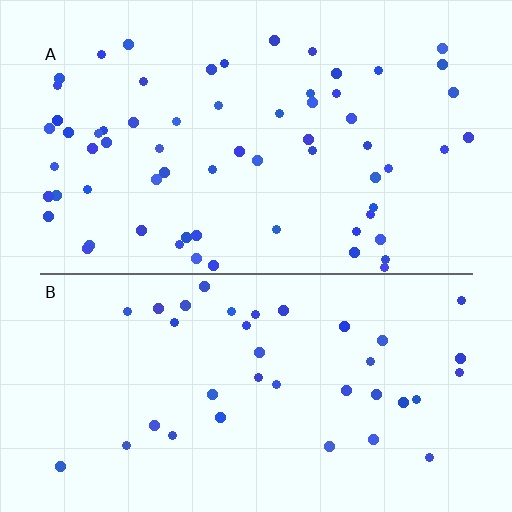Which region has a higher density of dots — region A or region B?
A (the top).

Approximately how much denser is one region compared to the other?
Approximately 1.7× — region A over region B.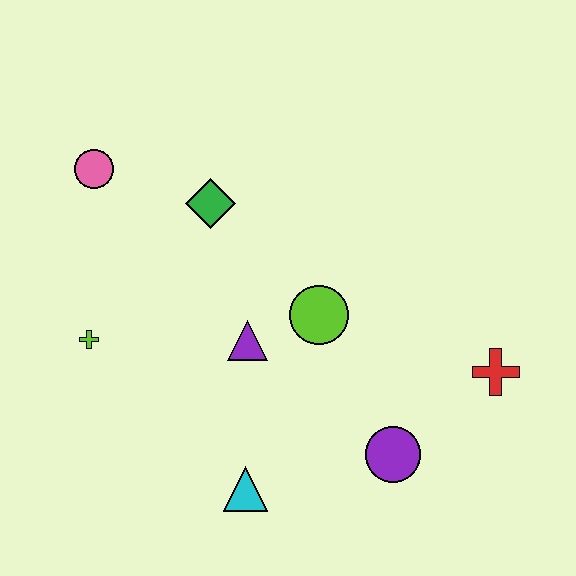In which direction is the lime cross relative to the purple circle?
The lime cross is to the left of the purple circle.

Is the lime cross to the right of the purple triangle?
No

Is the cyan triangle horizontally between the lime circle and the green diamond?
Yes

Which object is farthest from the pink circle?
The red cross is farthest from the pink circle.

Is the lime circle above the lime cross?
Yes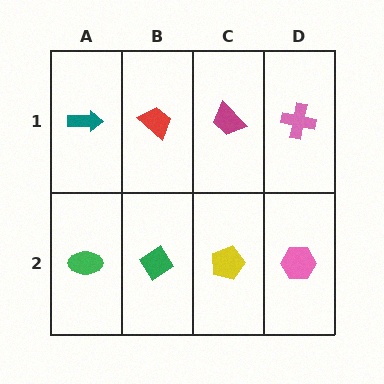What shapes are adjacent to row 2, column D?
A pink cross (row 1, column D), a yellow pentagon (row 2, column C).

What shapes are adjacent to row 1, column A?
A green ellipse (row 2, column A), a red trapezoid (row 1, column B).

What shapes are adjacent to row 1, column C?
A yellow pentagon (row 2, column C), a red trapezoid (row 1, column B), a pink cross (row 1, column D).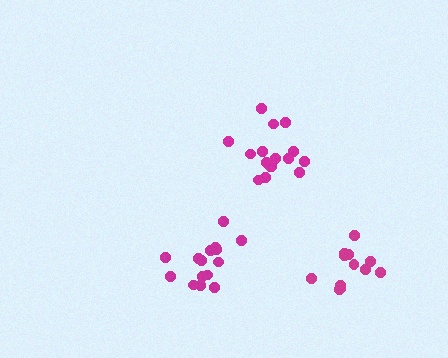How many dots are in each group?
Group 1: 17 dots, Group 2: 13 dots, Group 3: 15 dots (45 total).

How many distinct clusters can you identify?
There are 3 distinct clusters.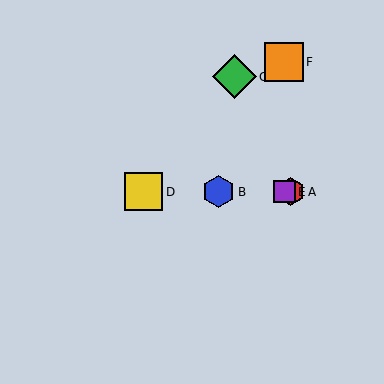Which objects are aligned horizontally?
Objects A, B, D, E are aligned horizontally.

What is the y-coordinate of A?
Object A is at y≈192.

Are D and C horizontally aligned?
No, D is at y≈192 and C is at y≈77.